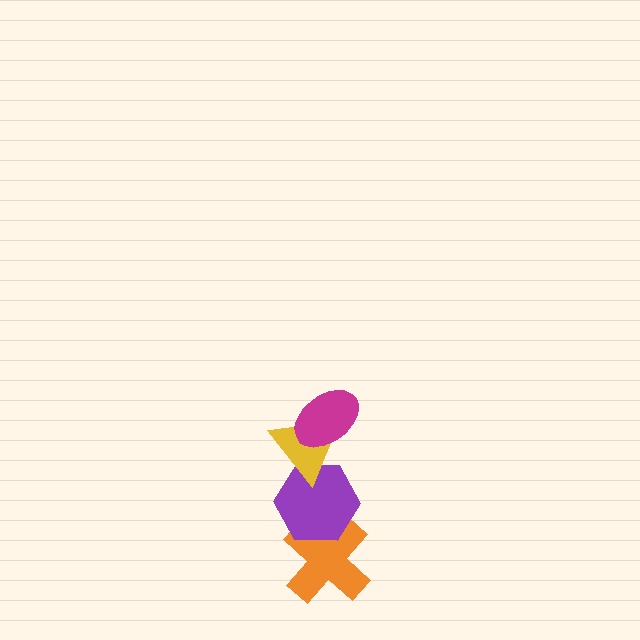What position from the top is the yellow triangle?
The yellow triangle is 2nd from the top.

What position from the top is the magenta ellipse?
The magenta ellipse is 1st from the top.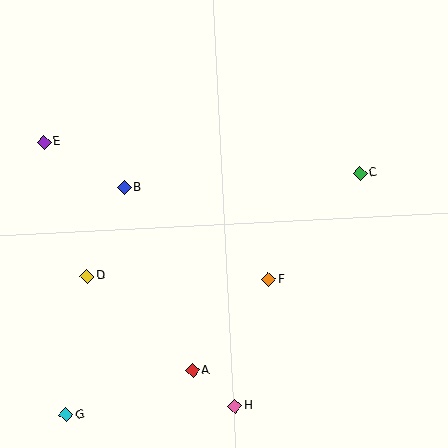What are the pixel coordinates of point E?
Point E is at (44, 142).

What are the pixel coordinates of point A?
Point A is at (193, 370).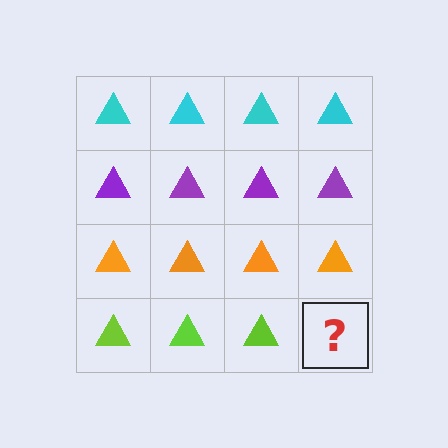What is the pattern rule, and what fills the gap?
The rule is that each row has a consistent color. The gap should be filled with a lime triangle.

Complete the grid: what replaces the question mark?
The question mark should be replaced with a lime triangle.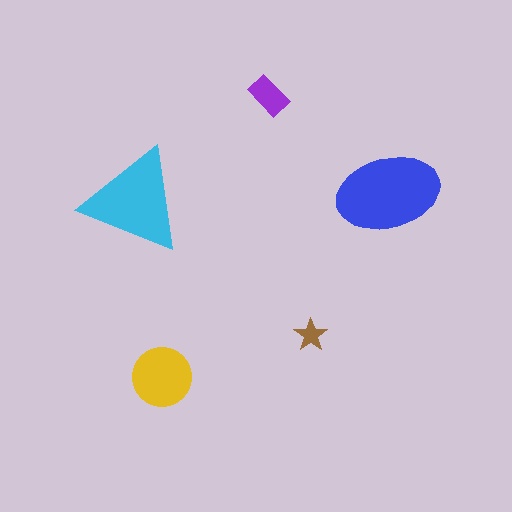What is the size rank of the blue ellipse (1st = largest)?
1st.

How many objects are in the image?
There are 5 objects in the image.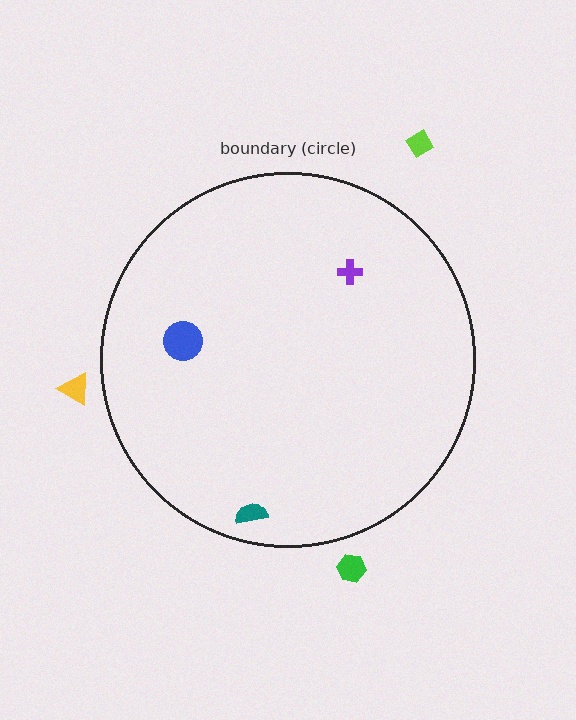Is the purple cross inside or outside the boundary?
Inside.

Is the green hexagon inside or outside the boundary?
Outside.